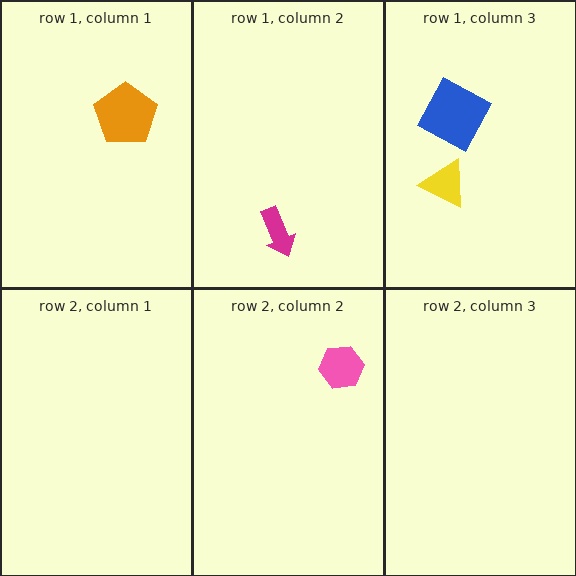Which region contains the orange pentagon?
The row 1, column 1 region.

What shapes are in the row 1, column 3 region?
The blue square, the yellow triangle.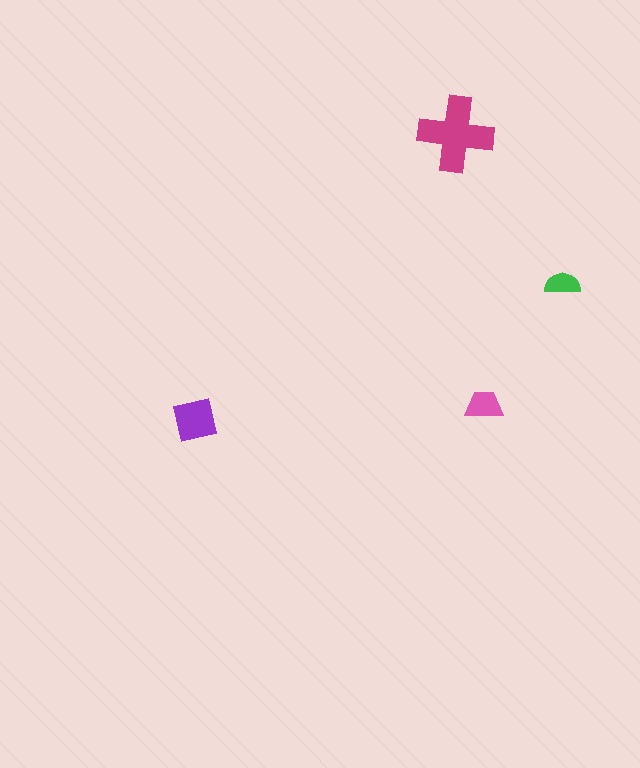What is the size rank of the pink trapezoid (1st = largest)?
3rd.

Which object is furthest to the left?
The purple square is leftmost.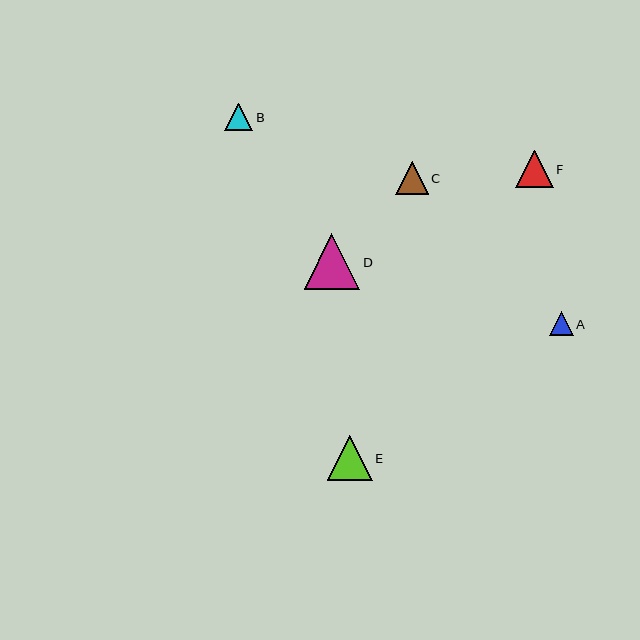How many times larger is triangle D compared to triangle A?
Triangle D is approximately 2.3 times the size of triangle A.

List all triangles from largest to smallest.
From largest to smallest: D, E, F, C, B, A.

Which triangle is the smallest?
Triangle A is the smallest with a size of approximately 24 pixels.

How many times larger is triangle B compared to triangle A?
Triangle B is approximately 1.2 times the size of triangle A.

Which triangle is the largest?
Triangle D is the largest with a size of approximately 55 pixels.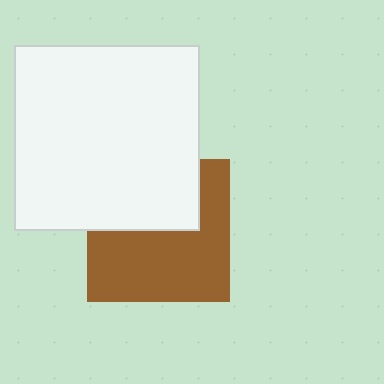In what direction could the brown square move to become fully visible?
The brown square could move down. That would shift it out from behind the white square entirely.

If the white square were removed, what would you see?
You would see the complete brown square.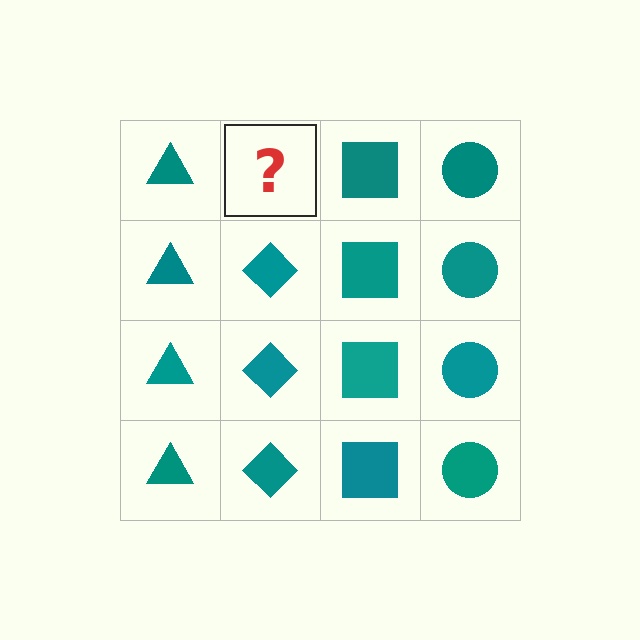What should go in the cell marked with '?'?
The missing cell should contain a teal diamond.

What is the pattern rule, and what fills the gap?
The rule is that each column has a consistent shape. The gap should be filled with a teal diamond.